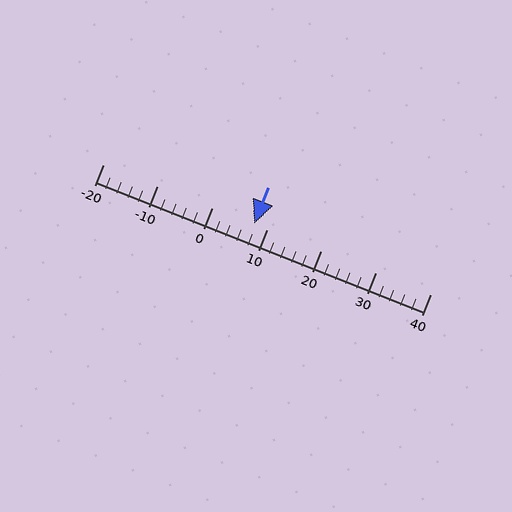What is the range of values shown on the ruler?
The ruler shows values from -20 to 40.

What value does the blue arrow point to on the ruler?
The blue arrow points to approximately 8.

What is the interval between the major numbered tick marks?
The major tick marks are spaced 10 units apart.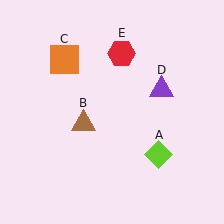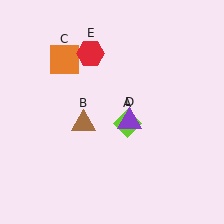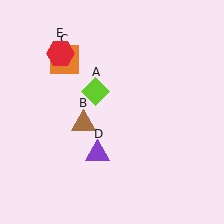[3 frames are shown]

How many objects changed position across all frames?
3 objects changed position: lime diamond (object A), purple triangle (object D), red hexagon (object E).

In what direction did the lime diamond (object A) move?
The lime diamond (object A) moved up and to the left.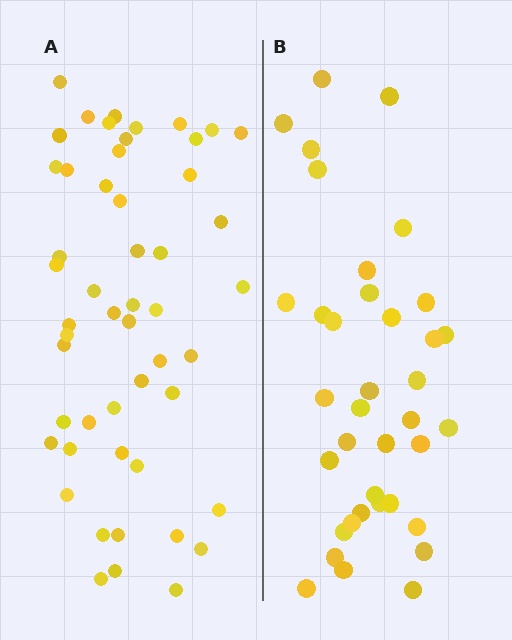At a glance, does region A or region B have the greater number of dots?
Region A (the left region) has more dots.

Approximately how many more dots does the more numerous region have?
Region A has approximately 15 more dots than region B.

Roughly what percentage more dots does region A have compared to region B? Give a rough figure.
About 40% more.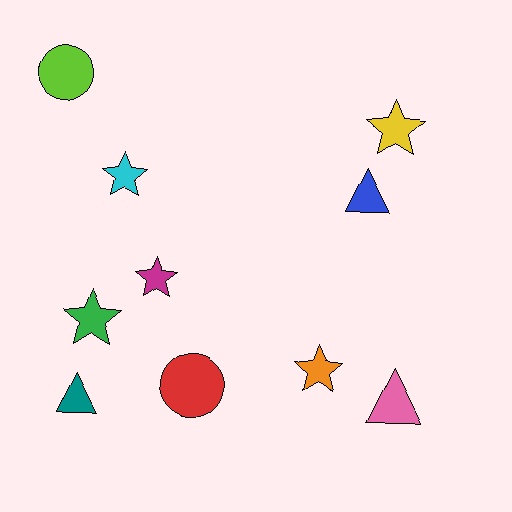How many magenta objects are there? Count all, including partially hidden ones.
There is 1 magenta object.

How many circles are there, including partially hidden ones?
There are 2 circles.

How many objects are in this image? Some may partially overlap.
There are 10 objects.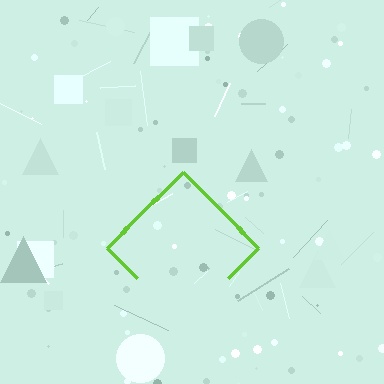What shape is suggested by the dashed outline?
The dashed outline suggests a diamond.